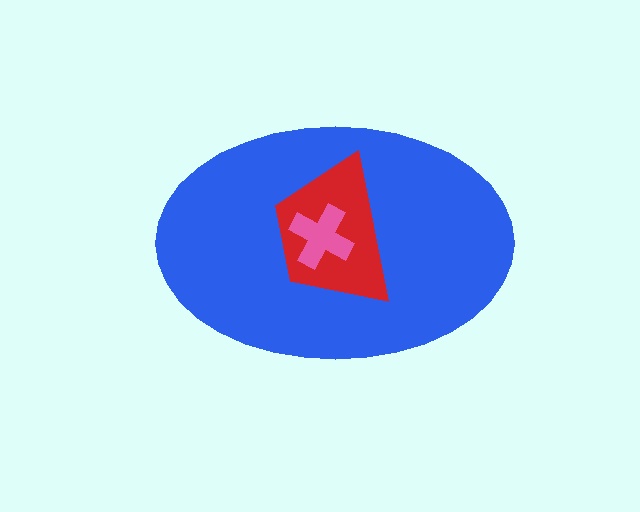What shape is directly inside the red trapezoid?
The pink cross.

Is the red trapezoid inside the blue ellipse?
Yes.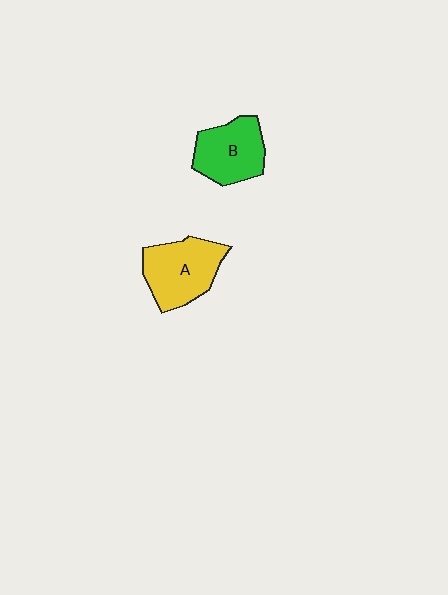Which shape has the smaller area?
Shape B (green).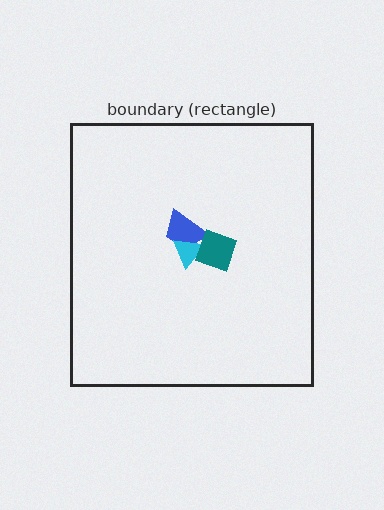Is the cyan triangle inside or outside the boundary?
Inside.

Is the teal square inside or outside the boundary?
Inside.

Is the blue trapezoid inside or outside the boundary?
Inside.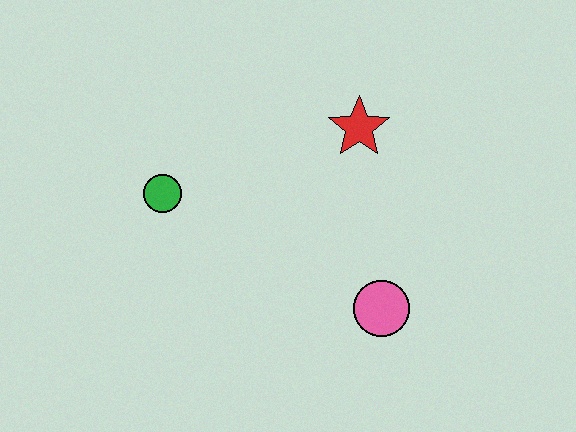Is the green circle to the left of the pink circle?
Yes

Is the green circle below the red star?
Yes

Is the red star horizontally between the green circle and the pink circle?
Yes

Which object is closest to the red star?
The pink circle is closest to the red star.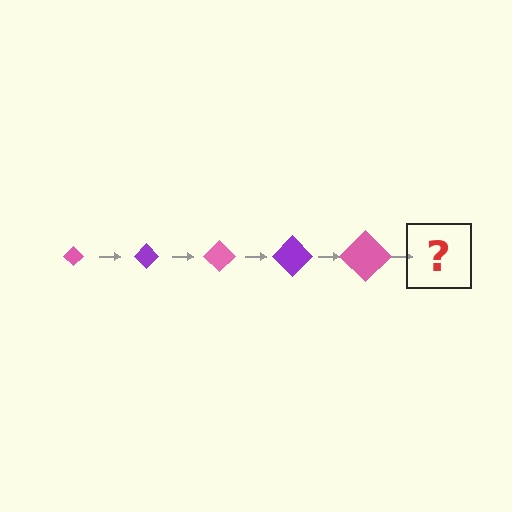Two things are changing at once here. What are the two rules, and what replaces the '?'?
The two rules are that the diamond grows larger each step and the color cycles through pink and purple. The '?' should be a purple diamond, larger than the previous one.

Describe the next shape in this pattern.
It should be a purple diamond, larger than the previous one.